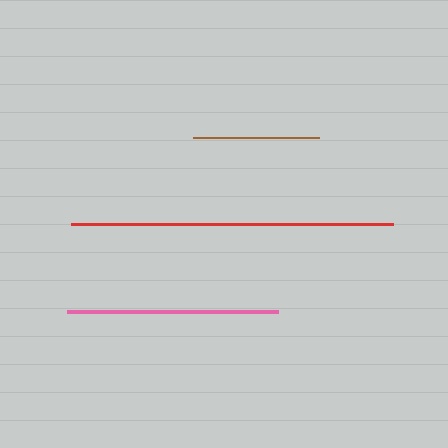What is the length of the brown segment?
The brown segment is approximately 126 pixels long.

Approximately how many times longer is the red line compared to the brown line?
The red line is approximately 2.6 times the length of the brown line.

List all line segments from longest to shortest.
From longest to shortest: red, pink, brown.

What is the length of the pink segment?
The pink segment is approximately 211 pixels long.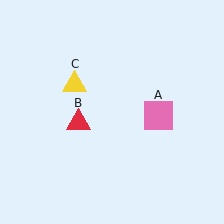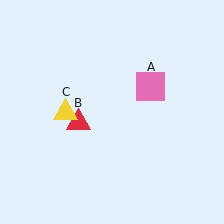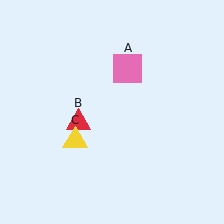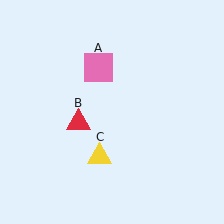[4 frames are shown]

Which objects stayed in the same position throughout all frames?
Red triangle (object B) remained stationary.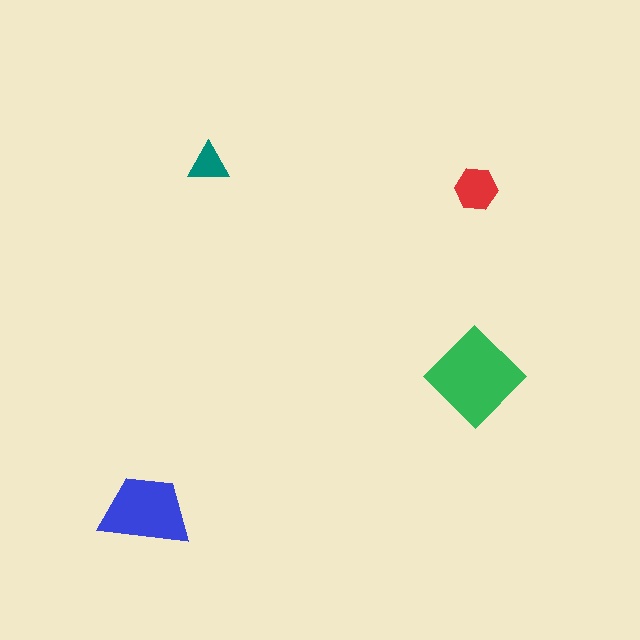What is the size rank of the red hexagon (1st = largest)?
3rd.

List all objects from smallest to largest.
The teal triangle, the red hexagon, the blue trapezoid, the green diamond.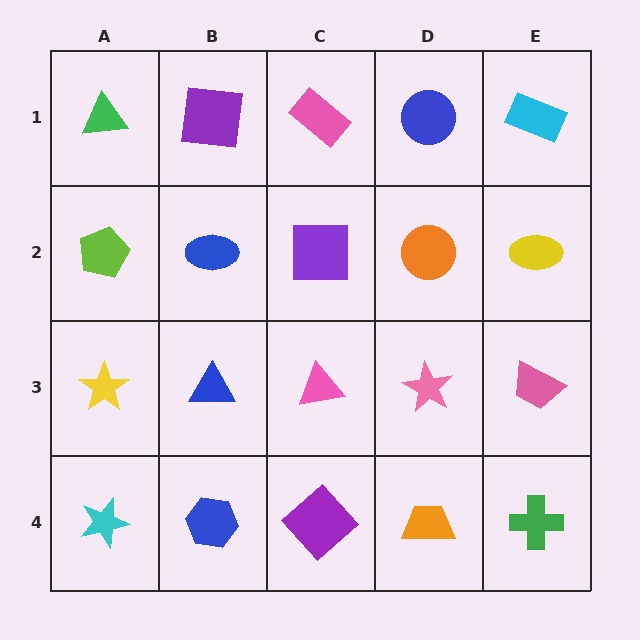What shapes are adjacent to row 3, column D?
An orange circle (row 2, column D), an orange trapezoid (row 4, column D), a pink triangle (row 3, column C), a pink trapezoid (row 3, column E).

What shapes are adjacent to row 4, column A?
A yellow star (row 3, column A), a blue hexagon (row 4, column B).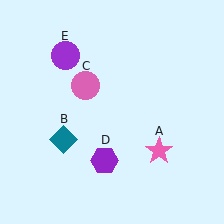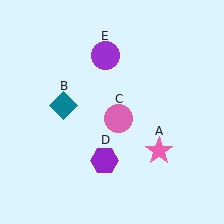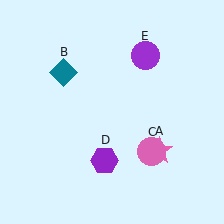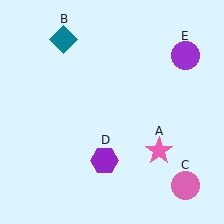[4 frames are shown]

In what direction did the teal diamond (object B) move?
The teal diamond (object B) moved up.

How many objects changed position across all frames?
3 objects changed position: teal diamond (object B), pink circle (object C), purple circle (object E).